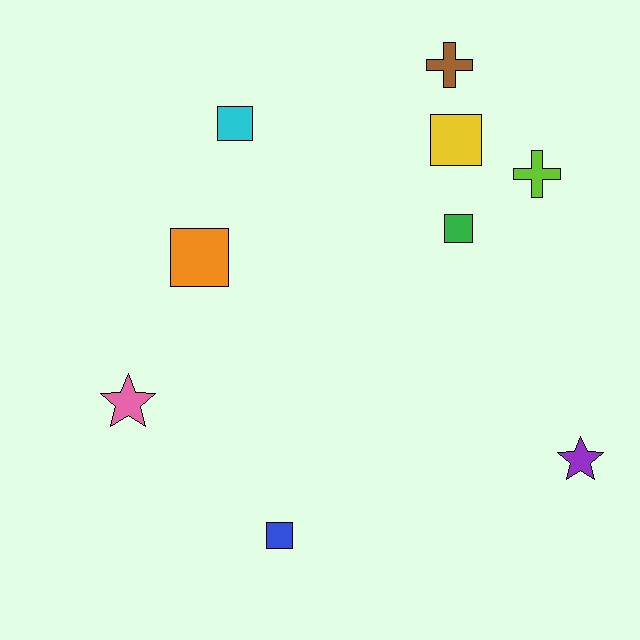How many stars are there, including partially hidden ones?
There are 2 stars.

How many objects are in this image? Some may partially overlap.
There are 9 objects.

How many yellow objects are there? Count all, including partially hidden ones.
There is 1 yellow object.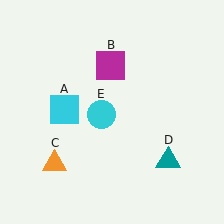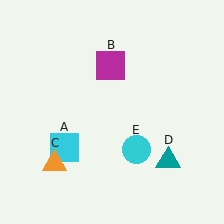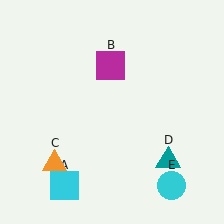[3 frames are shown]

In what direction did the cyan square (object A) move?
The cyan square (object A) moved down.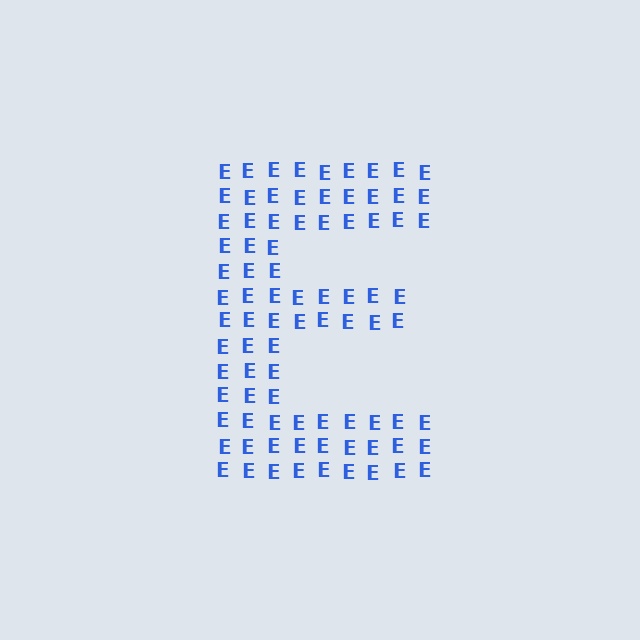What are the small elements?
The small elements are letter E's.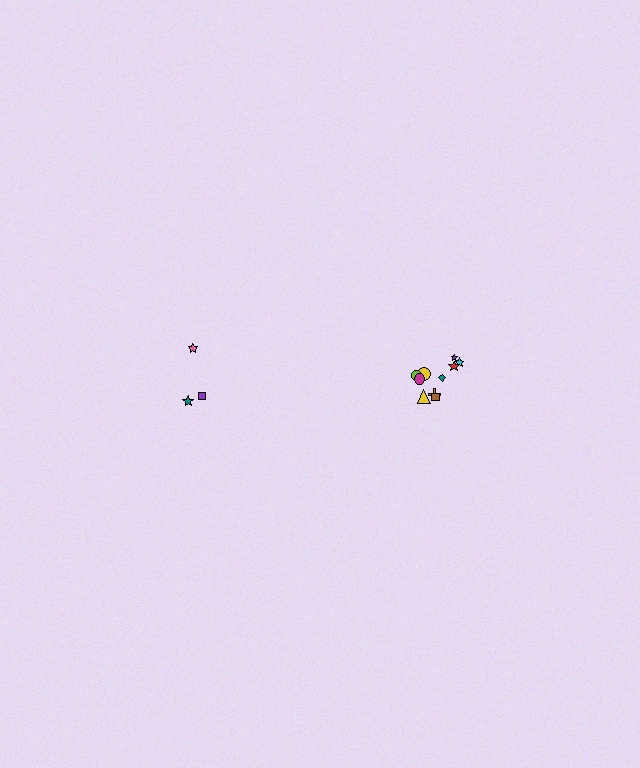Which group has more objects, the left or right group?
The right group.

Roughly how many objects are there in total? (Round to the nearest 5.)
Roughly 15 objects in total.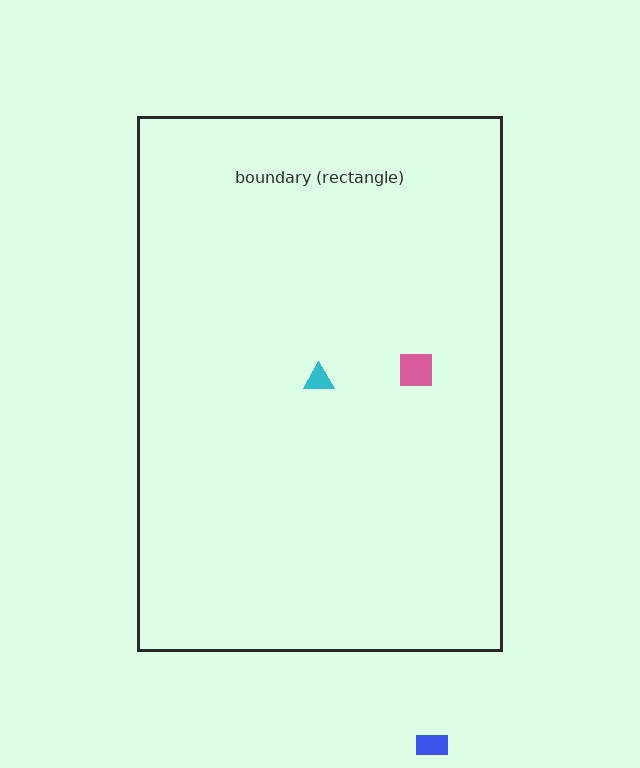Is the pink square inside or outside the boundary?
Inside.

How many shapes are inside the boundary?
2 inside, 1 outside.